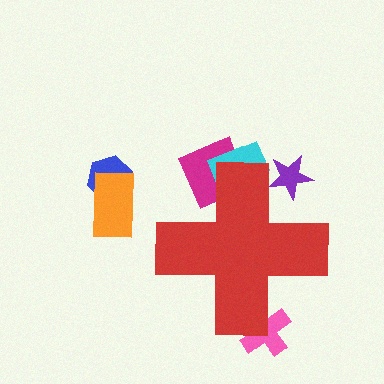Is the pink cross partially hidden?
Yes, the pink cross is partially hidden behind the red cross.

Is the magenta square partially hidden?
Yes, the magenta square is partially hidden behind the red cross.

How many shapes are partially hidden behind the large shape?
4 shapes are partially hidden.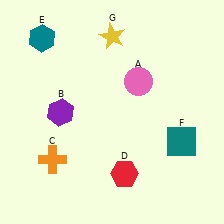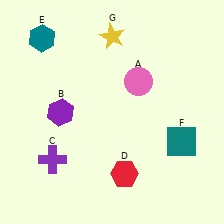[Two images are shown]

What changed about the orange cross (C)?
In Image 1, C is orange. In Image 2, it changed to purple.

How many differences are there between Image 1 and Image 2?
There is 1 difference between the two images.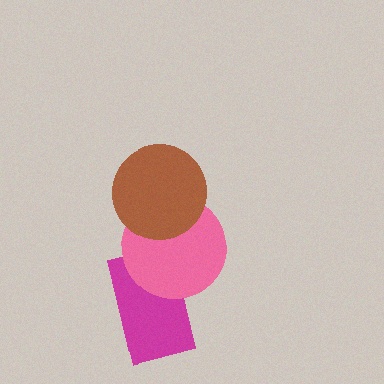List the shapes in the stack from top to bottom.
From top to bottom: the brown circle, the pink circle, the magenta rectangle.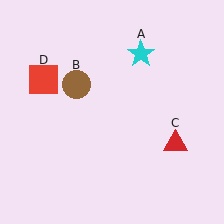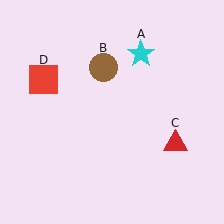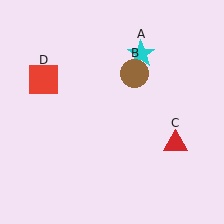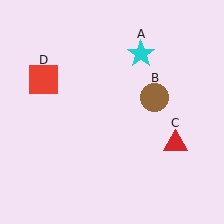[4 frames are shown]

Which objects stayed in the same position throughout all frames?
Cyan star (object A) and red triangle (object C) and red square (object D) remained stationary.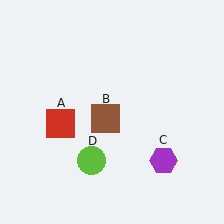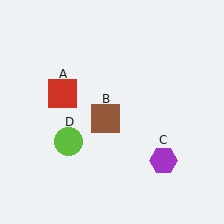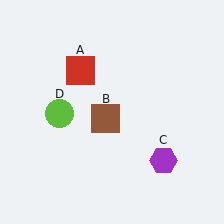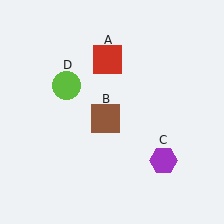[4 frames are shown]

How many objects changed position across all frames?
2 objects changed position: red square (object A), lime circle (object D).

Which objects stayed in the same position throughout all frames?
Brown square (object B) and purple hexagon (object C) remained stationary.